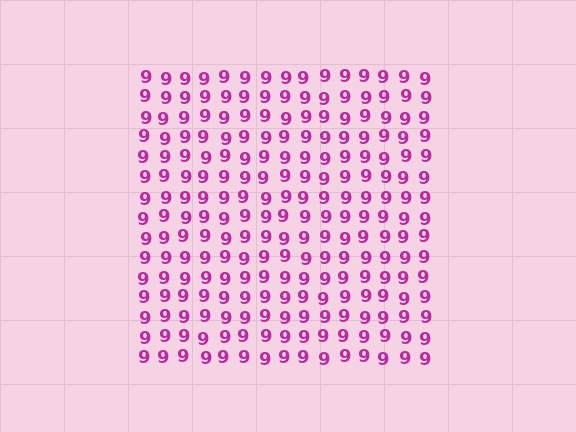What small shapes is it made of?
It is made of small digit 9's.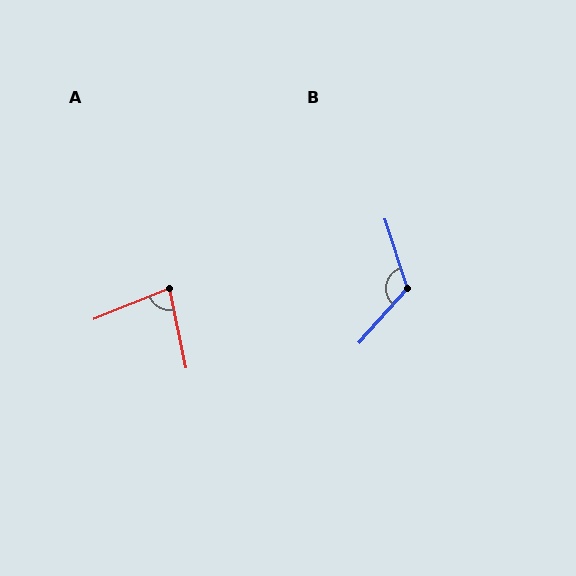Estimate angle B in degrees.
Approximately 120 degrees.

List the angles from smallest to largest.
A (80°), B (120°).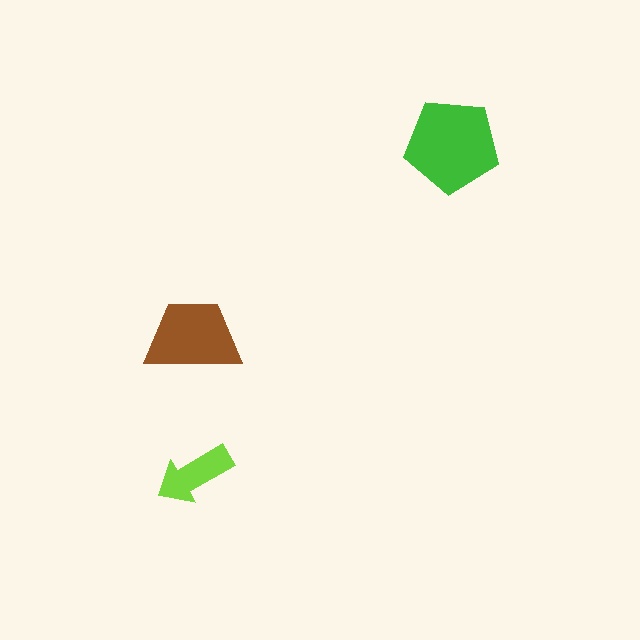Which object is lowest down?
The lime arrow is bottommost.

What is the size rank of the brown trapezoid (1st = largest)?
2nd.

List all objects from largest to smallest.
The green pentagon, the brown trapezoid, the lime arrow.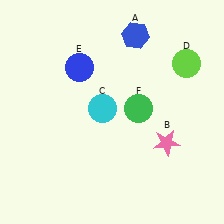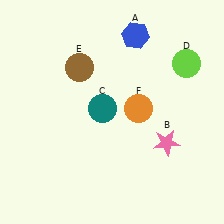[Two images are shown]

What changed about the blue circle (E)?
In Image 1, E is blue. In Image 2, it changed to brown.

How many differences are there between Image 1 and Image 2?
There are 3 differences between the two images.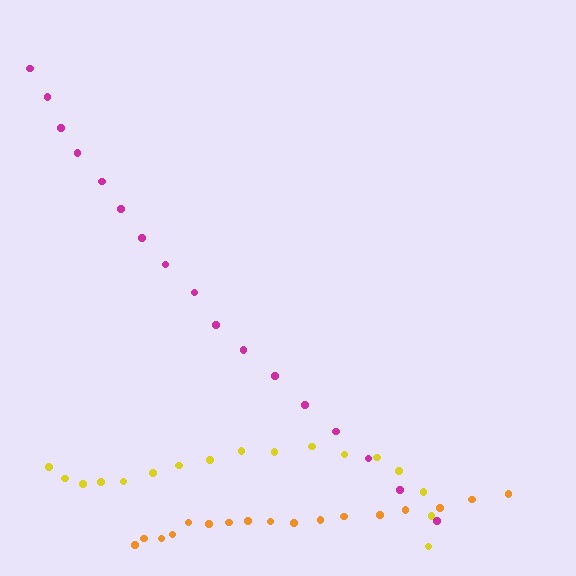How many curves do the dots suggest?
There are 3 distinct paths.